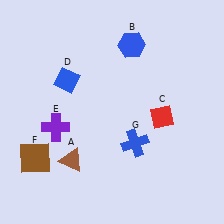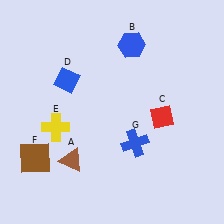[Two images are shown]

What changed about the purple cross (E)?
In Image 1, E is purple. In Image 2, it changed to yellow.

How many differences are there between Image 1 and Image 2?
There is 1 difference between the two images.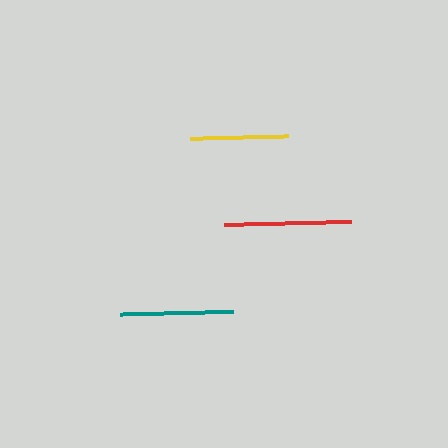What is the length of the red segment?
The red segment is approximately 127 pixels long.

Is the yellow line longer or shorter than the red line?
The red line is longer than the yellow line.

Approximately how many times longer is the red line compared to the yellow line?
The red line is approximately 1.3 times the length of the yellow line.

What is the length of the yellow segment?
The yellow segment is approximately 99 pixels long.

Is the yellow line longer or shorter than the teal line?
The teal line is longer than the yellow line.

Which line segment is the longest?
The red line is the longest at approximately 127 pixels.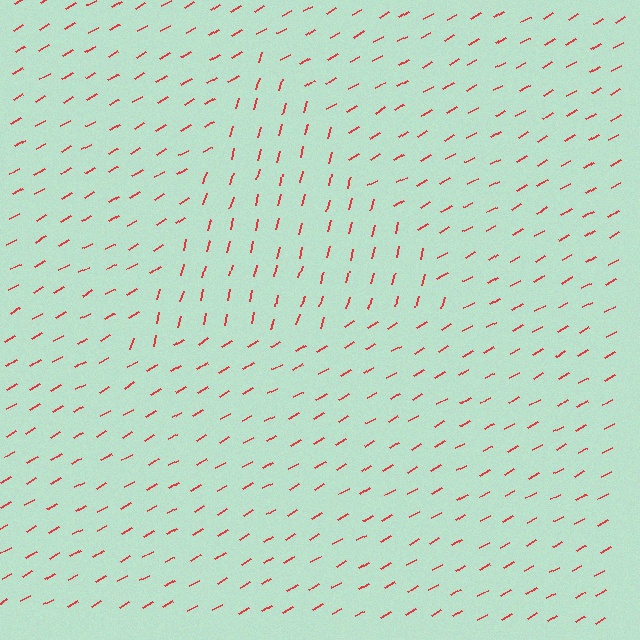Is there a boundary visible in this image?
Yes, there is a texture boundary formed by a change in line orientation.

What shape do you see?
I see a triangle.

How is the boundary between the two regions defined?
The boundary is defined purely by a change in line orientation (approximately 45 degrees difference). All lines are the same color and thickness.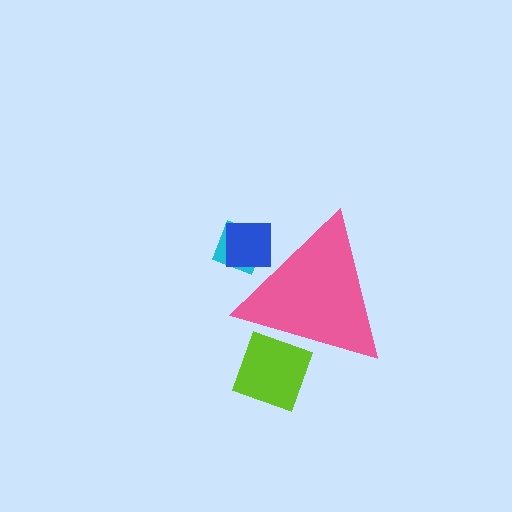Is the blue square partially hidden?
Yes, the blue square is partially hidden behind the pink triangle.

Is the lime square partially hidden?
Yes, the lime square is partially hidden behind the pink triangle.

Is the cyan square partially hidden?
Yes, the cyan square is partially hidden behind the pink triangle.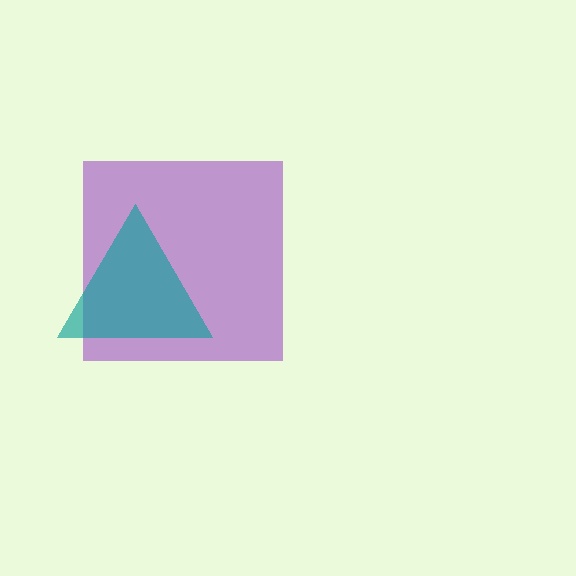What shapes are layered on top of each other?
The layered shapes are: a purple square, a teal triangle.